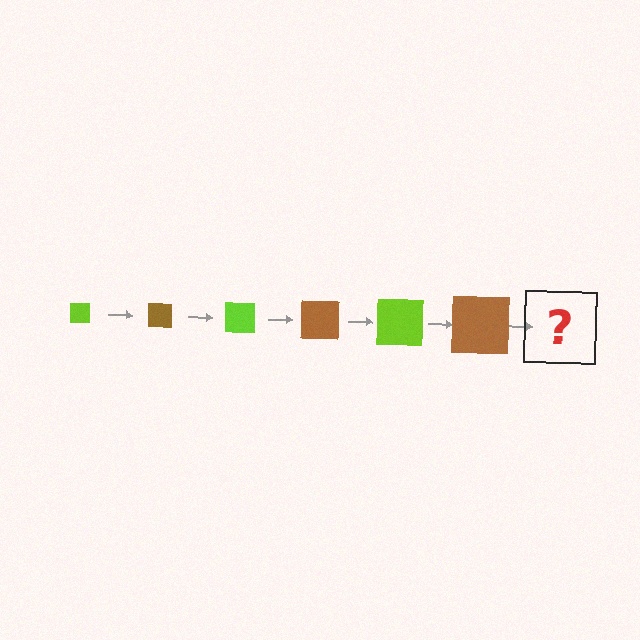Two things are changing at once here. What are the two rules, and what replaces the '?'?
The two rules are that the square grows larger each step and the color cycles through lime and brown. The '?' should be a lime square, larger than the previous one.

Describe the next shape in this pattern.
It should be a lime square, larger than the previous one.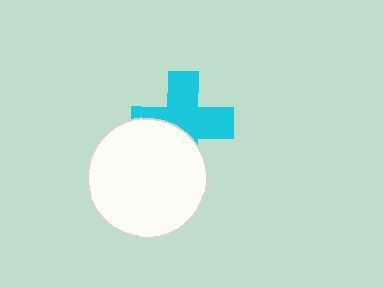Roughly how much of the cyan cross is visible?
About half of it is visible (roughly 62%).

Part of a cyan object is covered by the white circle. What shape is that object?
It is a cross.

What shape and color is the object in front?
The object in front is a white circle.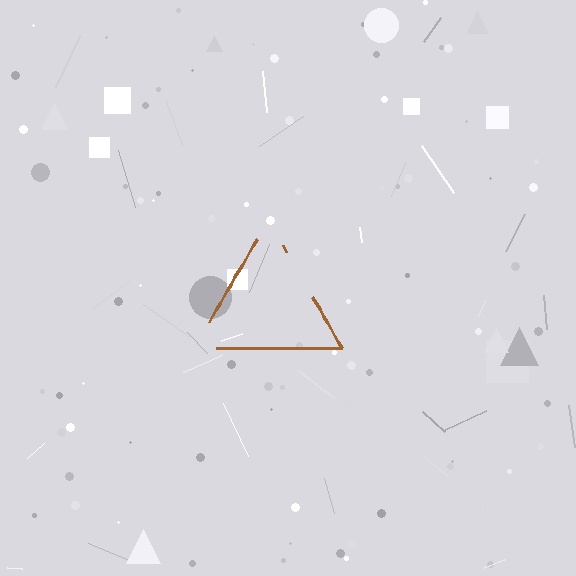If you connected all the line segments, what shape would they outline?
They would outline a triangle.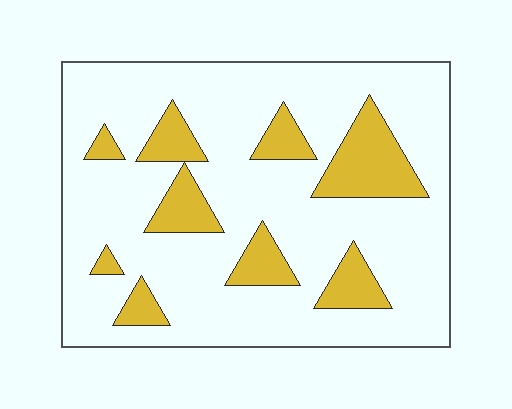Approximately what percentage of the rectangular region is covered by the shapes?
Approximately 20%.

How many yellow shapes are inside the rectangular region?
9.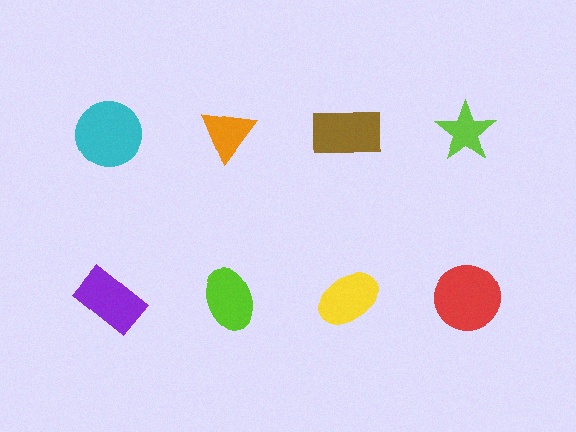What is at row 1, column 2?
An orange triangle.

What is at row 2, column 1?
A purple rectangle.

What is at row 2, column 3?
A yellow ellipse.